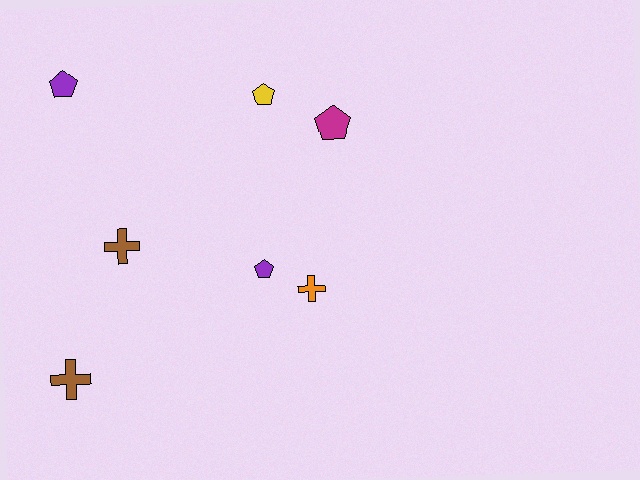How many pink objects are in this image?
There are no pink objects.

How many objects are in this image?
There are 7 objects.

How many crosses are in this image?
There are 3 crosses.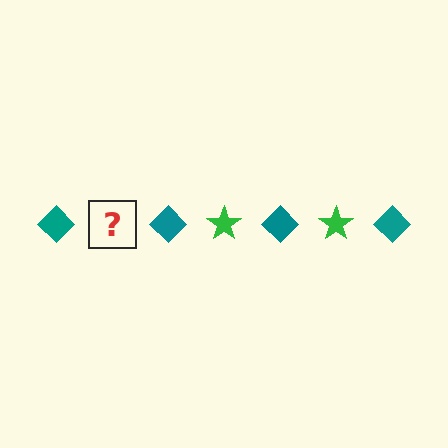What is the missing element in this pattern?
The missing element is a green star.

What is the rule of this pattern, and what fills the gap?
The rule is that the pattern alternates between teal diamond and green star. The gap should be filled with a green star.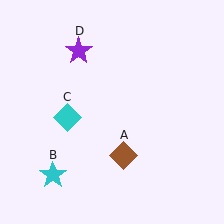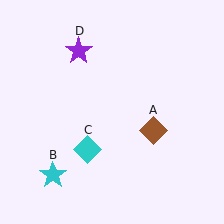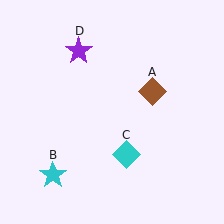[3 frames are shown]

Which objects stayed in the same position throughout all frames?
Cyan star (object B) and purple star (object D) remained stationary.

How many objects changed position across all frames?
2 objects changed position: brown diamond (object A), cyan diamond (object C).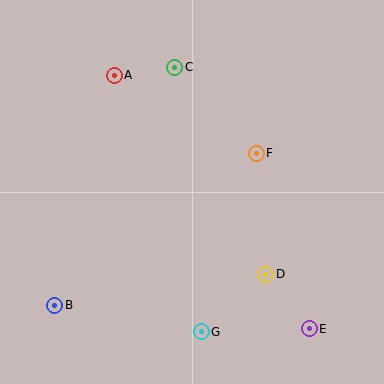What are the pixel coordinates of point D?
Point D is at (266, 274).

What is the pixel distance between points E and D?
The distance between E and D is 70 pixels.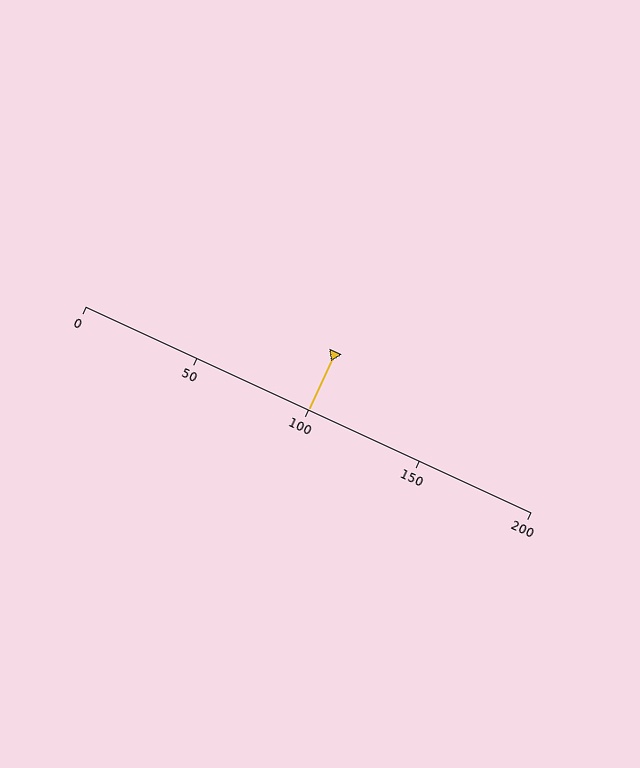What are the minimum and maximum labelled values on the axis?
The axis runs from 0 to 200.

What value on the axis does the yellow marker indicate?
The marker indicates approximately 100.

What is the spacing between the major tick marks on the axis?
The major ticks are spaced 50 apart.